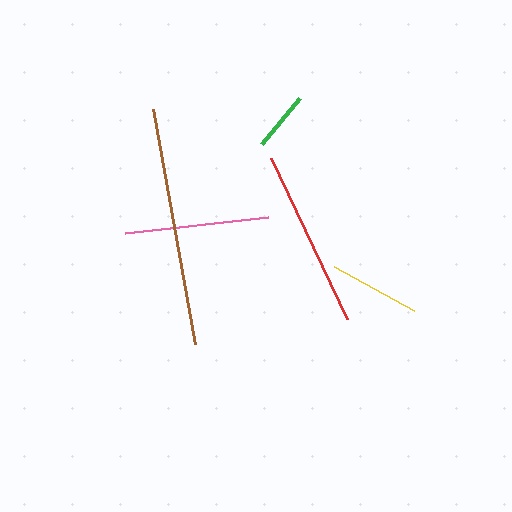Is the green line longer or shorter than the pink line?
The pink line is longer than the green line.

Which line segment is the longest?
The brown line is the longest at approximately 239 pixels.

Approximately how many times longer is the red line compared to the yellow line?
The red line is approximately 1.9 times the length of the yellow line.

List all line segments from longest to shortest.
From longest to shortest: brown, red, pink, yellow, green.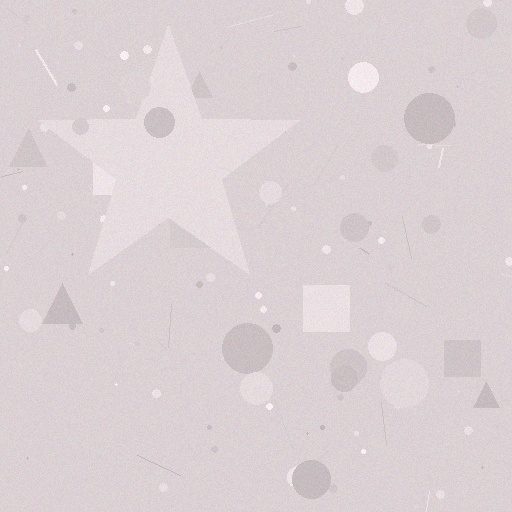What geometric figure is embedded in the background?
A star is embedded in the background.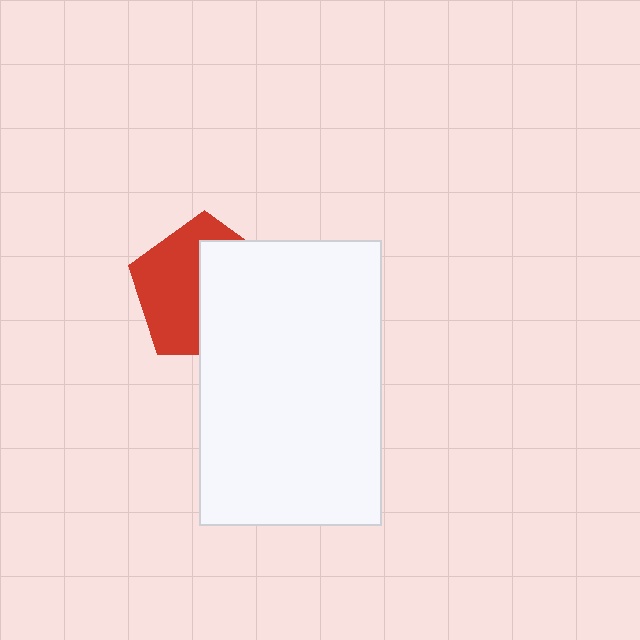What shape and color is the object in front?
The object in front is a white rectangle.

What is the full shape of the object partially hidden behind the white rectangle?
The partially hidden object is a red pentagon.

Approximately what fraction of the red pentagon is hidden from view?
Roughly 50% of the red pentagon is hidden behind the white rectangle.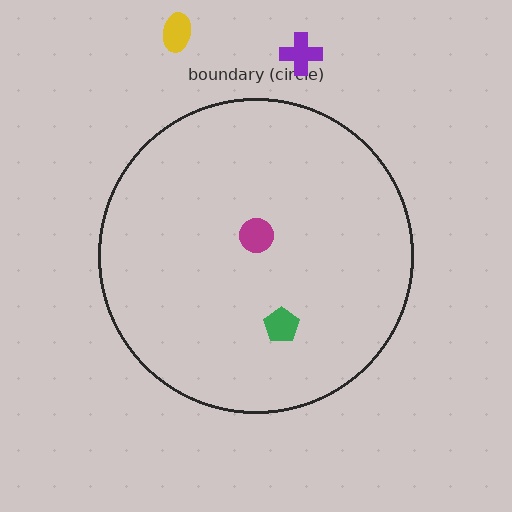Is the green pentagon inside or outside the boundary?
Inside.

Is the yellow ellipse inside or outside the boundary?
Outside.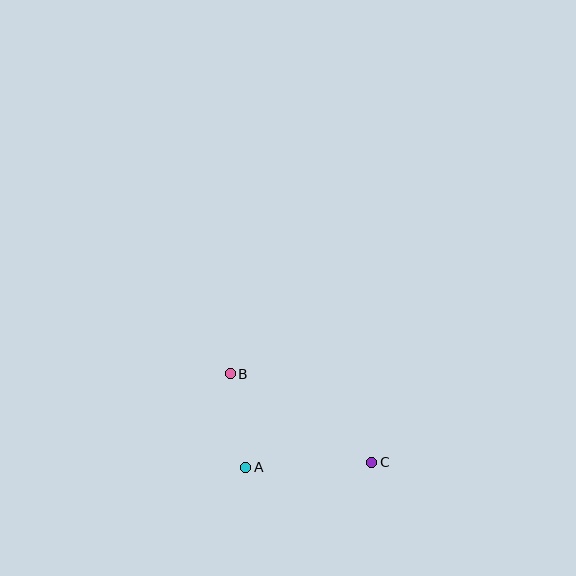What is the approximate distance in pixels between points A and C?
The distance between A and C is approximately 126 pixels.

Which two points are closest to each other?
Points A and B are closest to each other.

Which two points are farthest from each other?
Points B and C are farthest from each other.